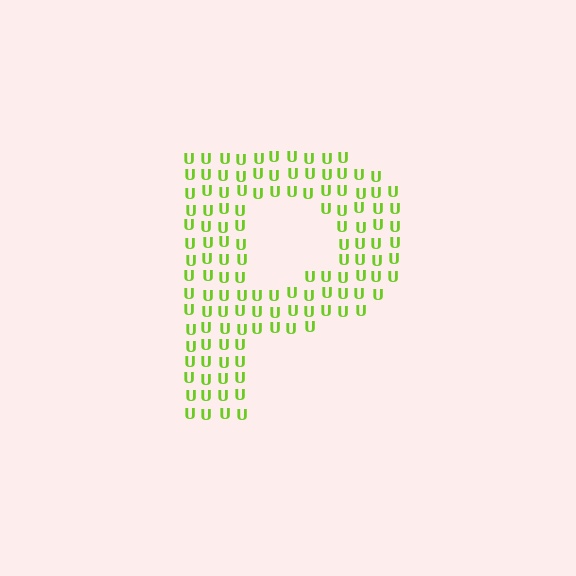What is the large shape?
The large shape is the letter P.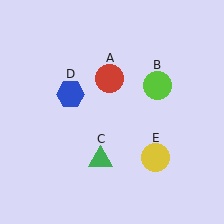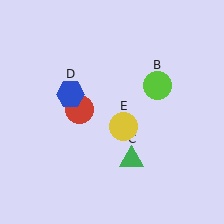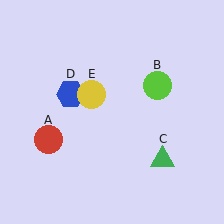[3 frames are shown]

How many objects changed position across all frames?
3 objects changed position: red circle (object A), green triangle (object C), yellow circle (object E).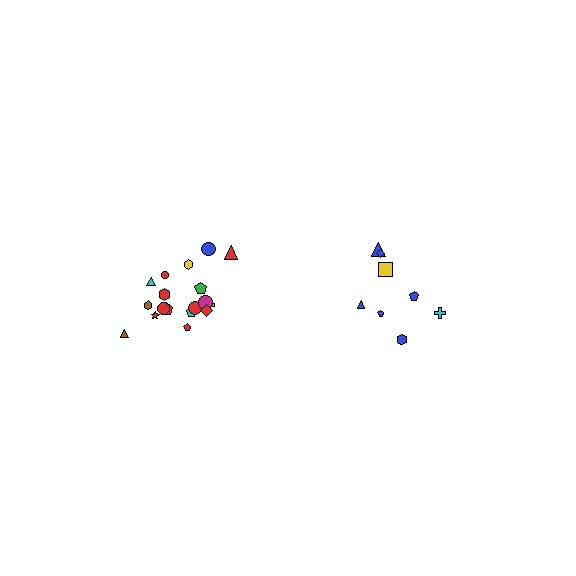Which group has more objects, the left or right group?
The left group.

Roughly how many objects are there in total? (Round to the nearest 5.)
Roughly 25 objects in total.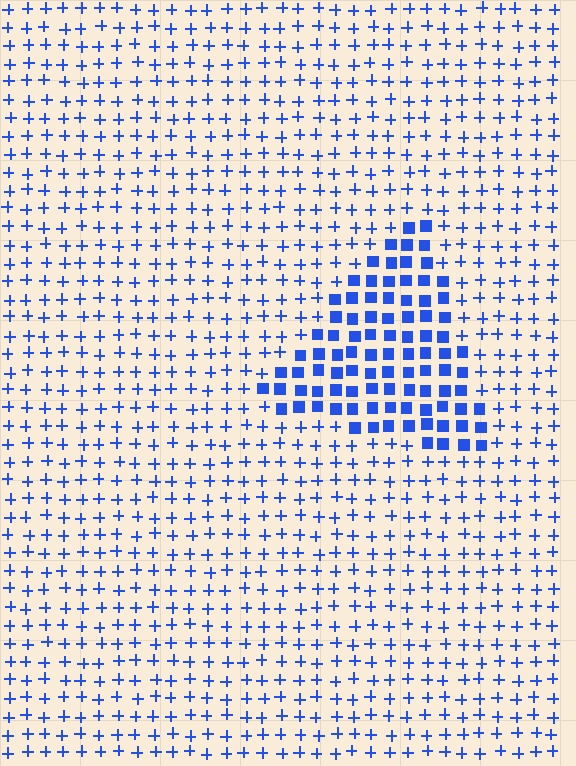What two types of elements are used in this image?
The image uses squares inside the triangle region and plus signs outside it.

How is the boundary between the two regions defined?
The boundary is defined by a change in element shape: squares inside vs. plus signs outside. All elements share the same color and spacing.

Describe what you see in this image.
The image is filled with small blue elements arranged in a uniform grid. A triangle-shaped region contains squares, while the surrounding area contains plus signs. The boundary is defined purely by the change in element shape.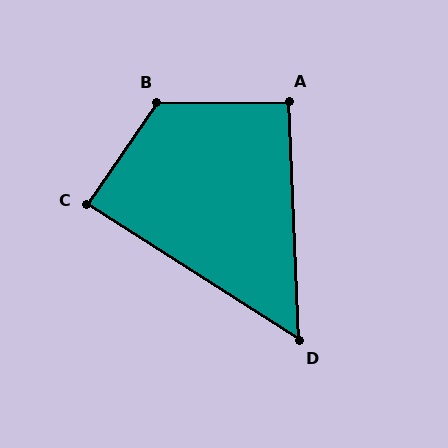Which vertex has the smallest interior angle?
D, at approximately 55 degrees.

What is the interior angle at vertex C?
Approximately 88 degrees (approximately right).